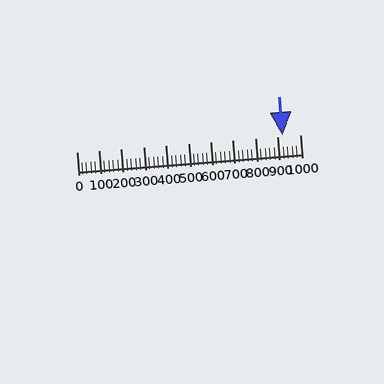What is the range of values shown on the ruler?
The ruler shows values from 0 to 1000.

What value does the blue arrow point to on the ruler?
The blue arrow points to approximately 920.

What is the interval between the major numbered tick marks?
The major tick marks are spaced 100 units apart.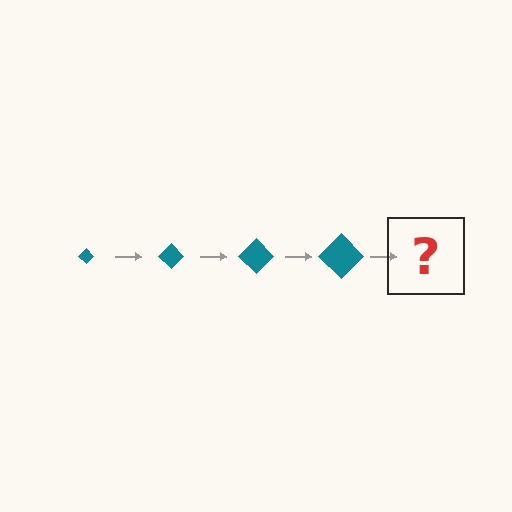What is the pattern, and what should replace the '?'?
The pattern is that the diamond gets progressively larger each step. The '?' should be a teal diamond, larger than the previous one.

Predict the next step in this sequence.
The next step is a teal diamond, larger than the previous one.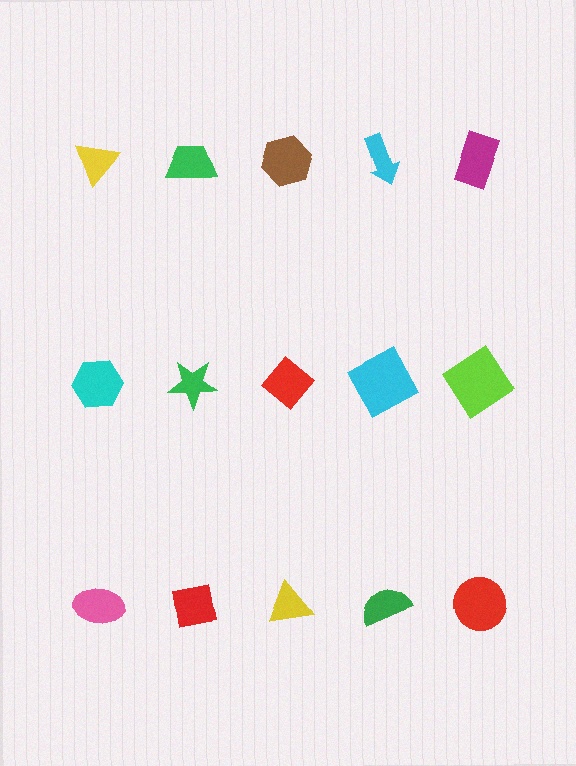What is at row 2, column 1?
A cyan hexagon.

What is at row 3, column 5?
A red circle.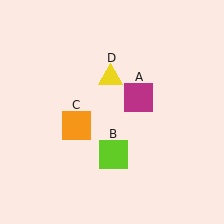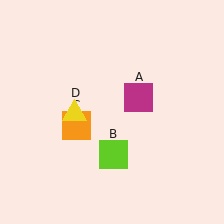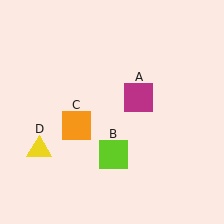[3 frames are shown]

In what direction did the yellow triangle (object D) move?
The yellow triangle (object D) moved down and to the left.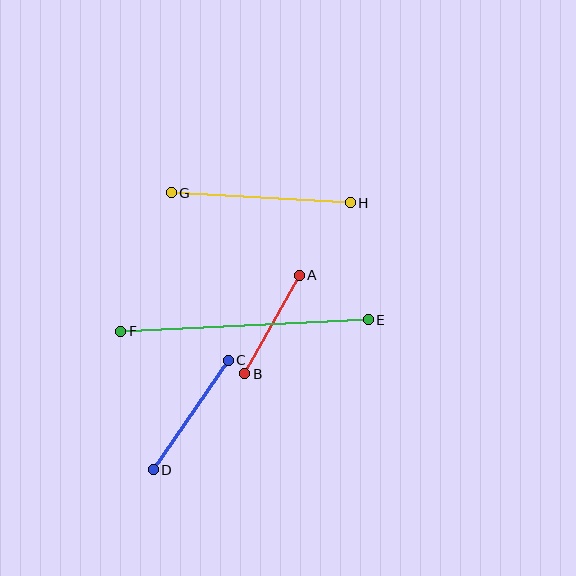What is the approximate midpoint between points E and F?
The midpoint is at approximately (245, 325) pixels.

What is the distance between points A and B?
The distance is approximately 112 pixels.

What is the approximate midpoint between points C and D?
The midpoint is at approximately (191, 415) pixels.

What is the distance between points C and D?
The distance is approximately 133 pixels.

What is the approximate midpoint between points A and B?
The midpoint is at approximately (272, 325) pixels.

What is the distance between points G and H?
The distance is approximately 179 pixels.